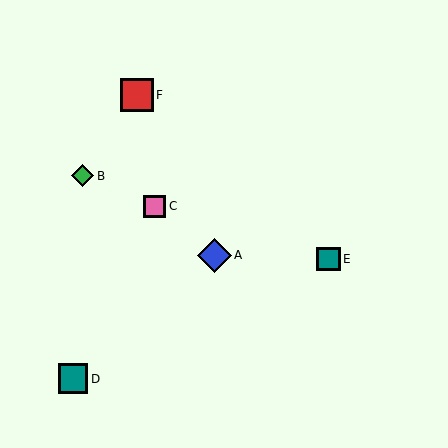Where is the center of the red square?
The center of the red square is at (137, 95).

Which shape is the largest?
The blue diamond (labeled A) is the largest.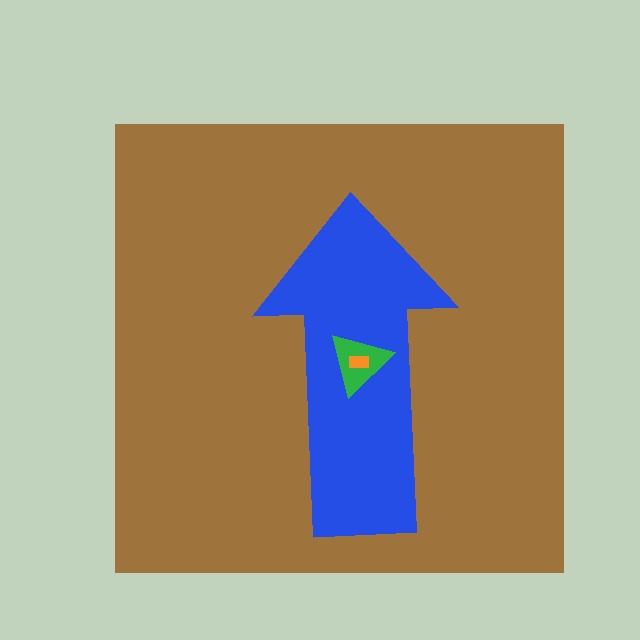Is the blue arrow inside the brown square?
Yes.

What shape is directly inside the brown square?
The blue arrow.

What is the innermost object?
The orange rectangle.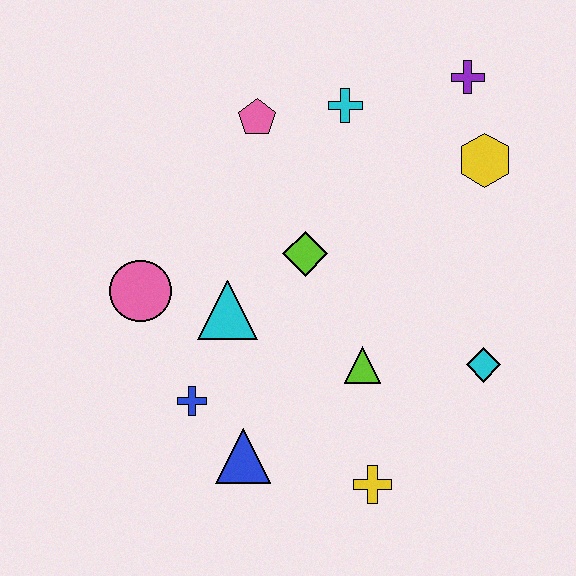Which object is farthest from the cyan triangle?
The purple cross is farthest from the cyan triangle.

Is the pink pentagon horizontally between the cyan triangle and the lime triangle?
Yes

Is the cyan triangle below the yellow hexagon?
Yes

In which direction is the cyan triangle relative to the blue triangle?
The cyan triangle is above the blue triangle.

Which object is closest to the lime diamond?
The cyan triangle is closest to the lime diamond.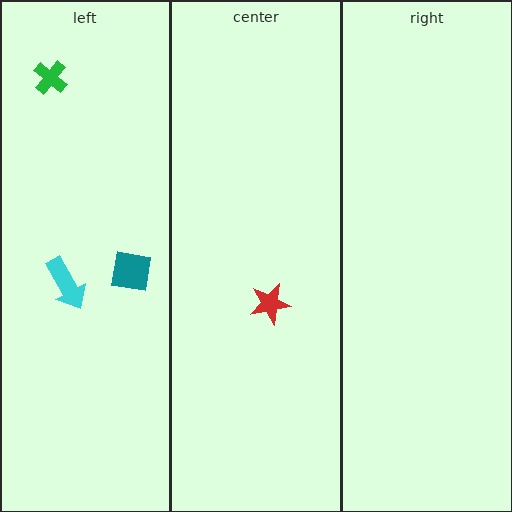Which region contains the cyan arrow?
The left region.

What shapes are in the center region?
The red star.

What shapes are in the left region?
The cyan arrow, the green cross, the teal square.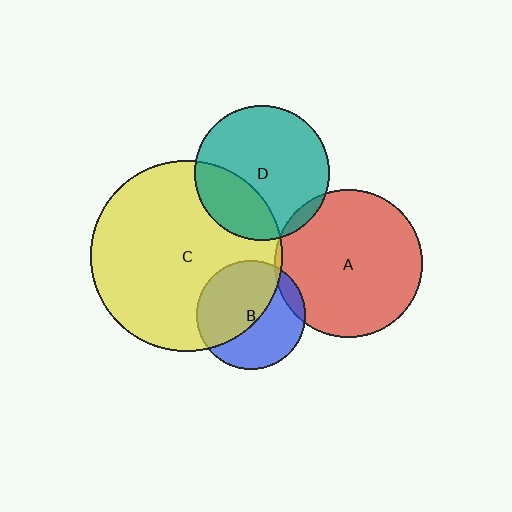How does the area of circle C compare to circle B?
Approximately 3.1 times.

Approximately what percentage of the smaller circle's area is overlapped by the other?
Approximately 5%.